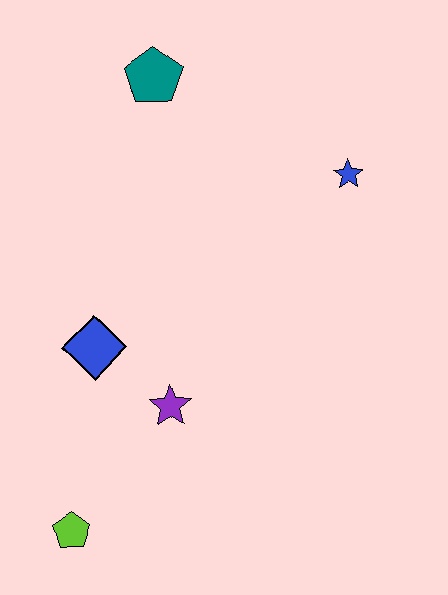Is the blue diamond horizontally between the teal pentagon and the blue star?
No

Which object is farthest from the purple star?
The teal pentagon is farthest from the purple star.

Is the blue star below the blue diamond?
No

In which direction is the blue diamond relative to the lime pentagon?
The blue diamond is above the lime pentagon.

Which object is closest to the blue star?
The teal pentagon is closest to the blue star.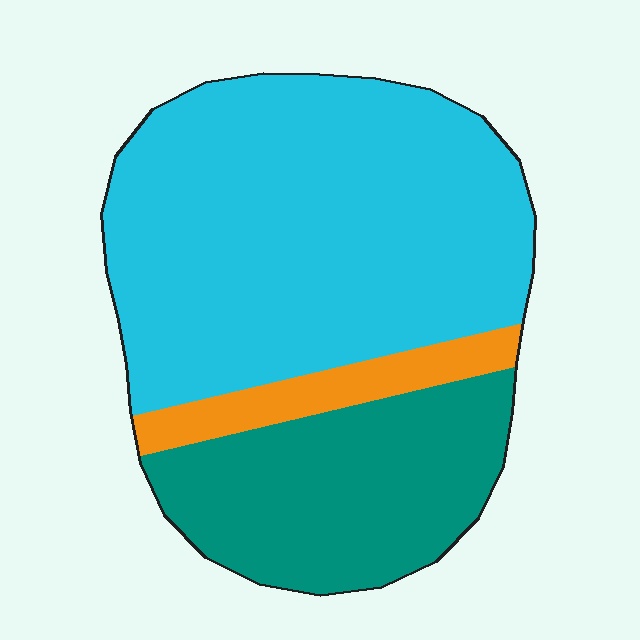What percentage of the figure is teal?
Teal takes up about one third (1/3) of the figure.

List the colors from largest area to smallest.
From largest to smallest: cyan, teal, orange.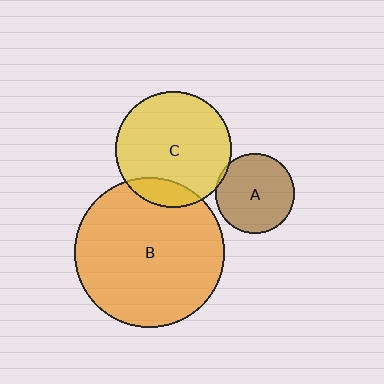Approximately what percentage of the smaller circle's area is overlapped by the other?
Approximately 15%.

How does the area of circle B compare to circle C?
Approximately 1.7 times.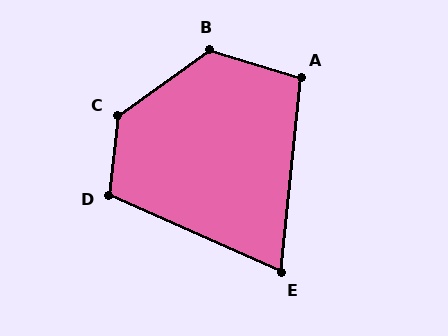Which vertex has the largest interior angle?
C, at approximately 132 degrees.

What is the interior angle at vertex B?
Approximately 128 degrees (obtuse).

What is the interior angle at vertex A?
Approximately 101 degrees (obtuse).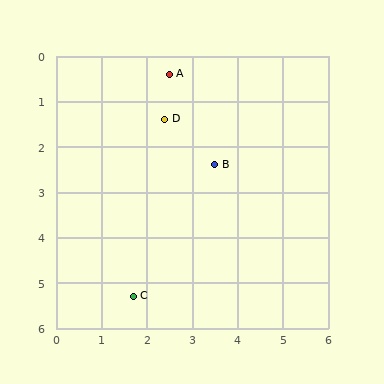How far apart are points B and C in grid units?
Points B and C are about 3.4 grid units apart.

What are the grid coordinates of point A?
Point A is at approximately (2.5, 0.4).